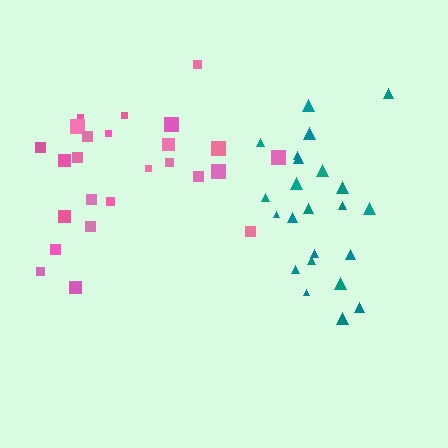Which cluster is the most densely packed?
Teal.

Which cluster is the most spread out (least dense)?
Pink.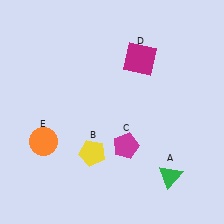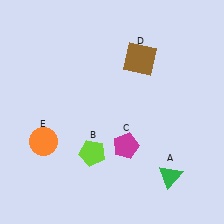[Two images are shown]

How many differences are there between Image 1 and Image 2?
There are 2 differences between the two images.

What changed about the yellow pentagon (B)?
In Image 1, B is yellow. In Image 2, it changed to lime.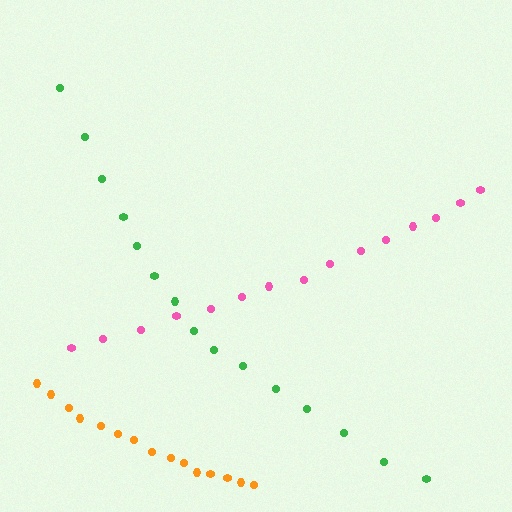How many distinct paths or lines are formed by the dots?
There are 3 distinct paths.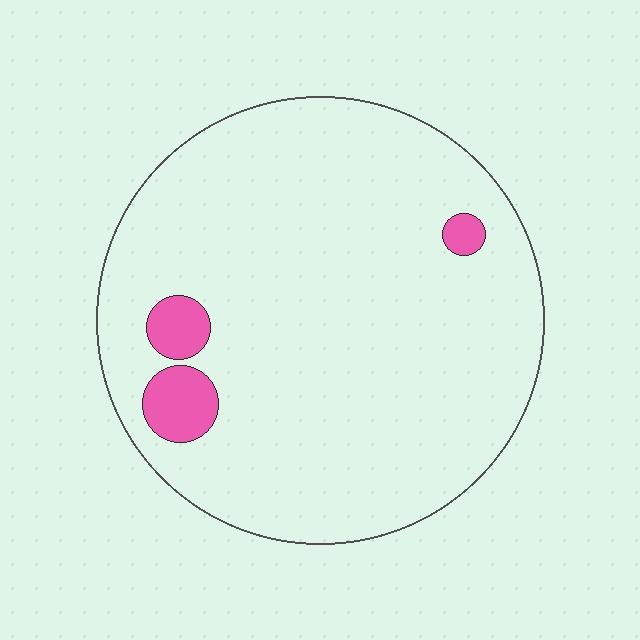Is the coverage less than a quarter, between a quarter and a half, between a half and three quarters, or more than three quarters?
Less than a quarter.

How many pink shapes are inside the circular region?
3.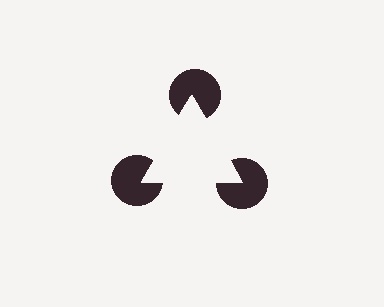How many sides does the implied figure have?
3 sides.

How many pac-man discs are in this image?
There are 3 — one at each vertex of the illusory triangle.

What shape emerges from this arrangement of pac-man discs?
An illusory triangle — its edges are inferred from the aligned wedge cuts in the pac-man discs, not physically drawn.